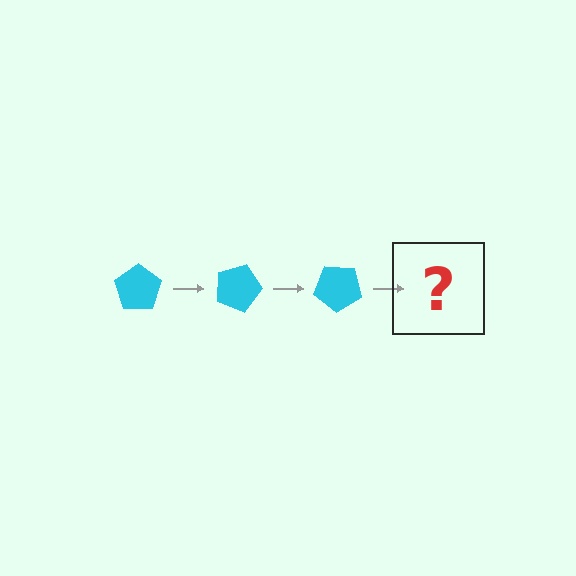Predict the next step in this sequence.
The next step is a cyan pentagon rotated 60 degrees.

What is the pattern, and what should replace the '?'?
The pattern is that the pentagon rotates 20 degrees each step. The '?' should be a cyan pentagon rotated 60 degrees.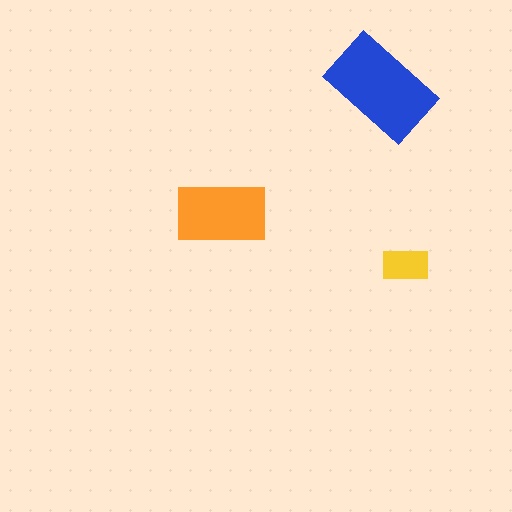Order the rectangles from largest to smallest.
the blue one, the orange one, the yellow one.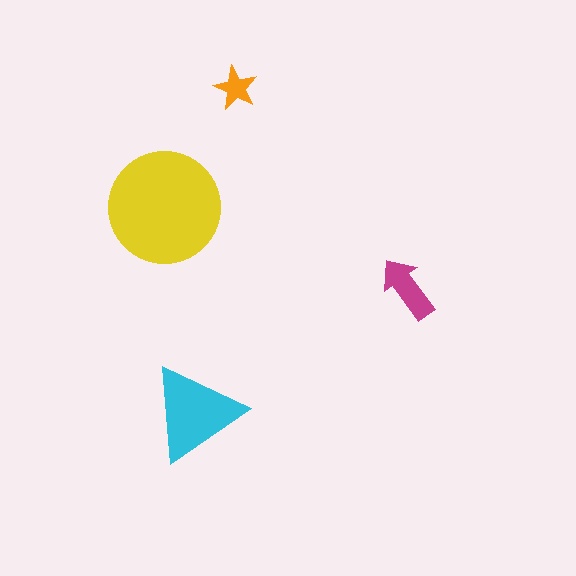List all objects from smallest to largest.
The orange star, the magenta arrow, the cyan triangle, the yellow circle.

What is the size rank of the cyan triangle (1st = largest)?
2nd.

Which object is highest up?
The orange star is topmost.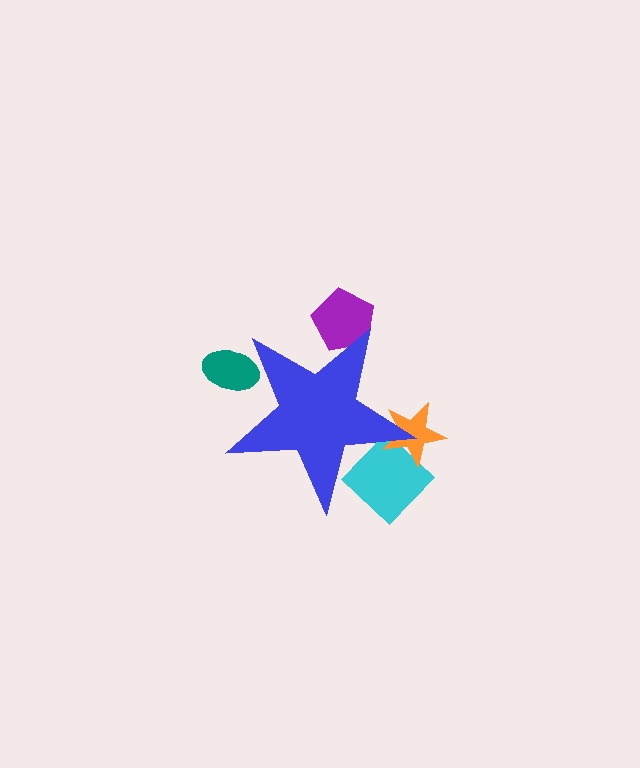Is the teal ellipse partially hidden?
Yes, the teal ellipse is partially hidden behind the blue star.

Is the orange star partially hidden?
Yes, the orange star is partially hidden behind the blue star.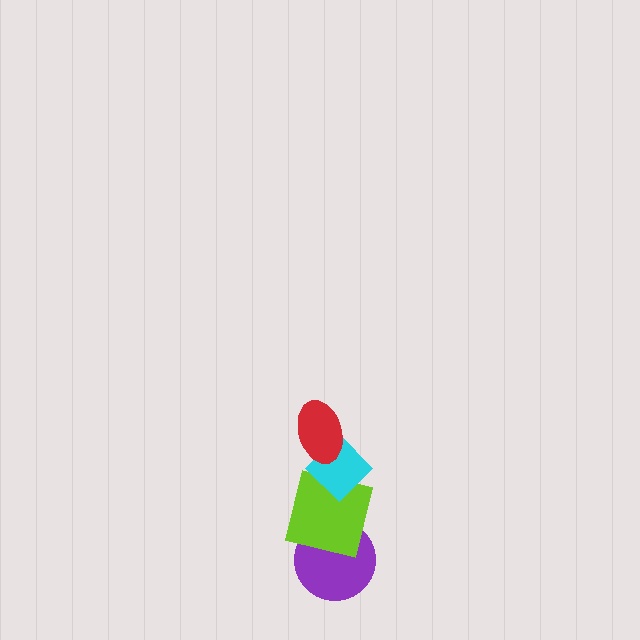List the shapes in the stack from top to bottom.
From top to bottom: the red ellipse, the cyan diamond, the lime square, the purple circle.